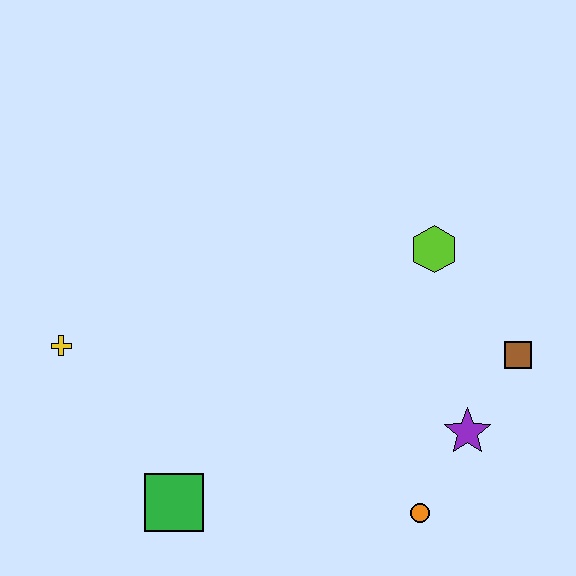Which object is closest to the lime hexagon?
The brown square is closest to the lime hexagon.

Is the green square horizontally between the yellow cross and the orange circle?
Yes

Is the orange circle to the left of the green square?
No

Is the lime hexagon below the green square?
No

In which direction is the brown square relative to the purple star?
The brown square is above the purple star.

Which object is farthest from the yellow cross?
The brown square is farthest from the yellow cross.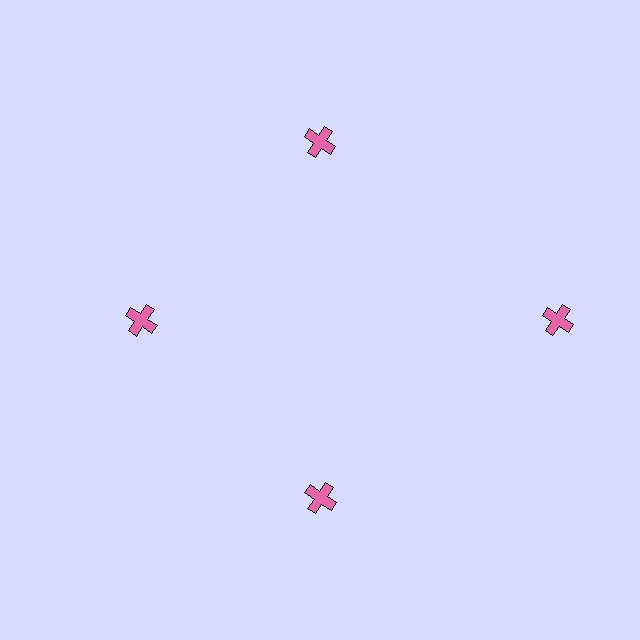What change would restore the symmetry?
The symmetry would be restored by moving it inward, back onto the ring so that all 4 crosses sit at equal angles and equal distance from the center.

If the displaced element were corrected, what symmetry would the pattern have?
It would have 4-fold rotational symmetry — the pattern would map onto itself every 90 degrees.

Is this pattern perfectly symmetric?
No. The 4 pink crosses are arranged in a ring, but one element near the 3 o'clock position is pushed outward from the center, breaking the 4-fold rotational symmetry.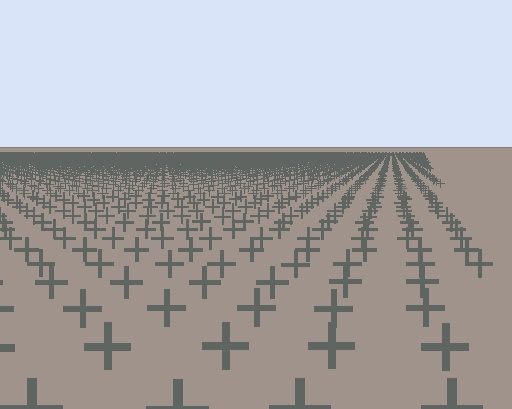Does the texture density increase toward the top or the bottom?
Density increases toward the top.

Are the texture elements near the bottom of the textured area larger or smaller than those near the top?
Larger. Near the bottom, elements are closer to the viewer and appear at a bigger on-screen size.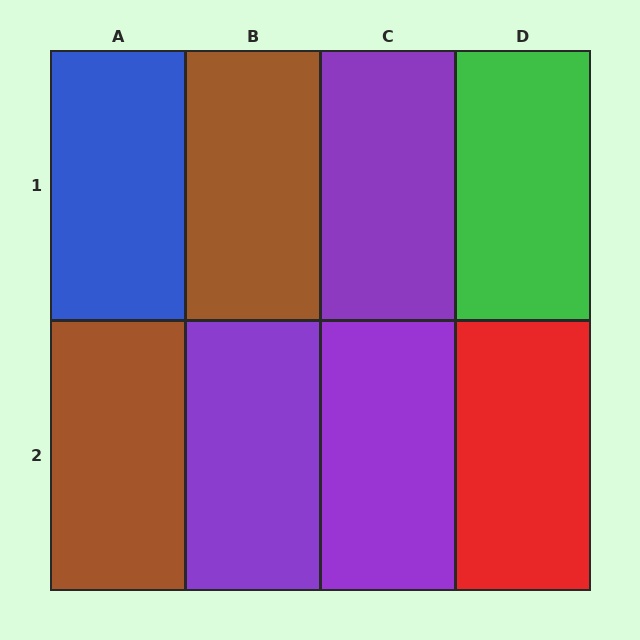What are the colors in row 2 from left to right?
Brown, purple, purple, red.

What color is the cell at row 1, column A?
Blue.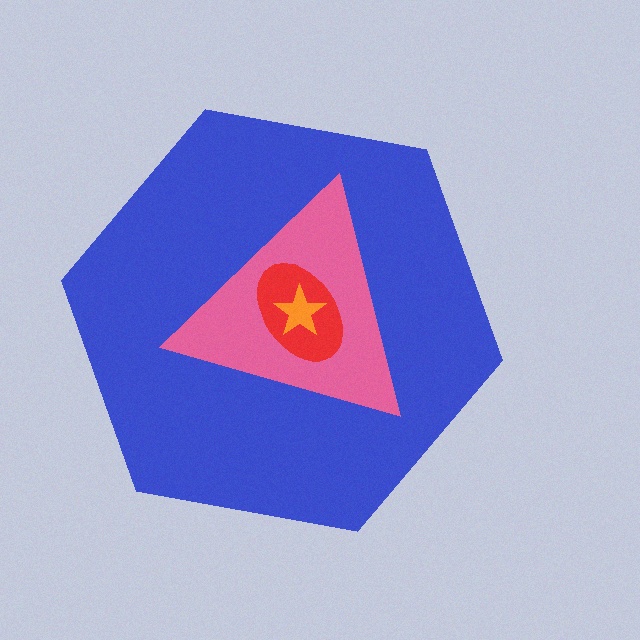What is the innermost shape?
The orange star.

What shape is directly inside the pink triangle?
The red ellipse.